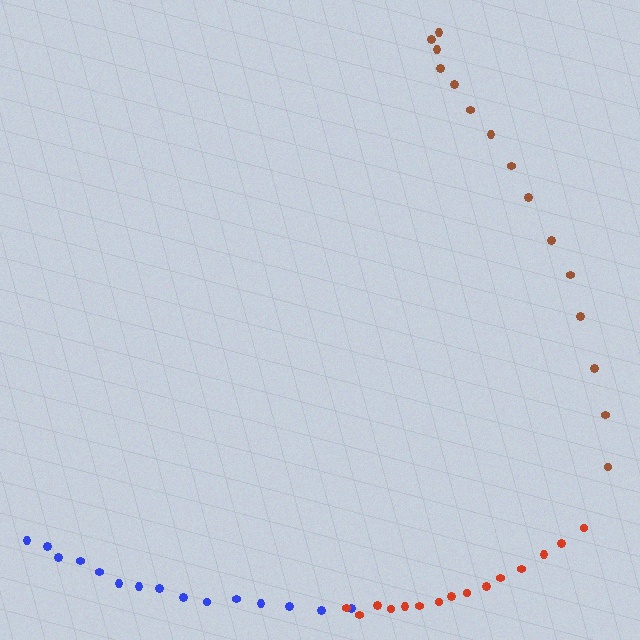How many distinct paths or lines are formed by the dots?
There are 3 distinct paths.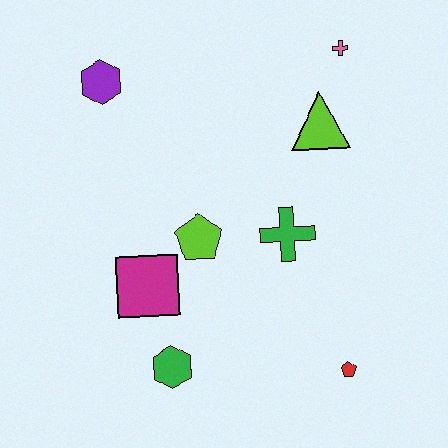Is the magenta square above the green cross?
No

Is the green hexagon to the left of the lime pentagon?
Yes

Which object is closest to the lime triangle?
The pink cross is closest to the lime triangle.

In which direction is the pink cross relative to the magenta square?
The pink cross is above the magenta square.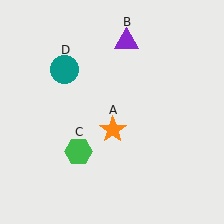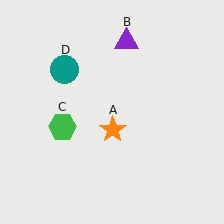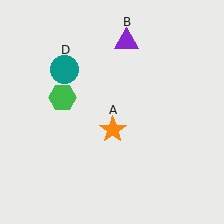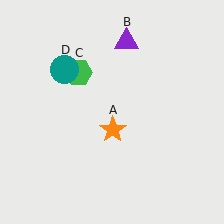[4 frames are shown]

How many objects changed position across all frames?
1 object changed position: green hexagon (object C).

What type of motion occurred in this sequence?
The green hexagon (object C) rotated clockwise around the center of the scene.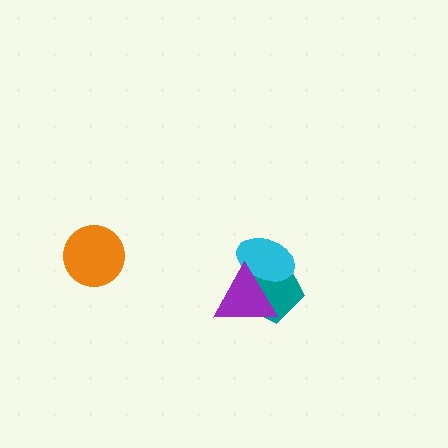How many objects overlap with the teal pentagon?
2 objects overlap with the teal pentagon.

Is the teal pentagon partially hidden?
Yes, it is partially covered by another shape.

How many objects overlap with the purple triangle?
2 objects overlap with the purple triangle.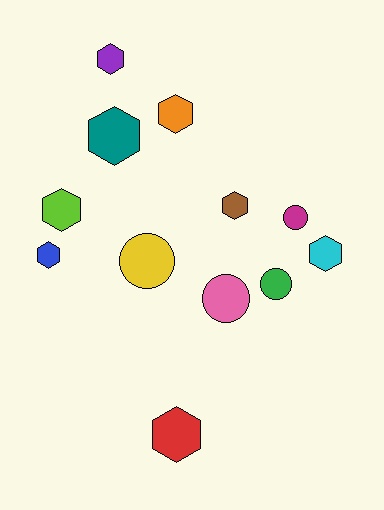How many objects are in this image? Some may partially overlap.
There are 12 objects.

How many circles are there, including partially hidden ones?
There are 4 circles.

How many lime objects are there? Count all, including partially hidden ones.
There is 1 lime object.